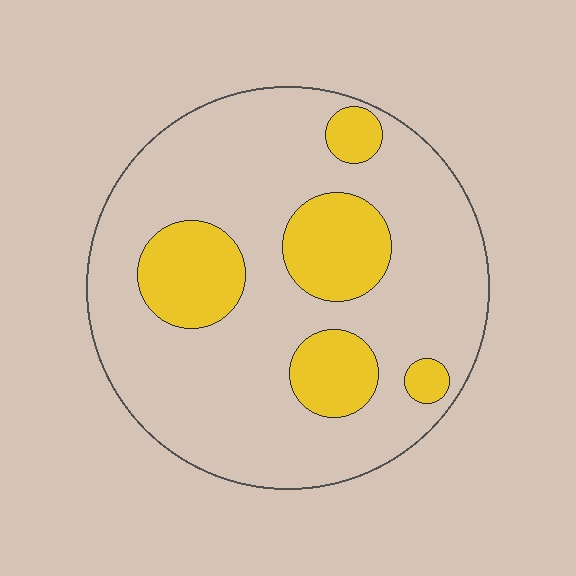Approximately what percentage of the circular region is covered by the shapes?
Approximately 25%.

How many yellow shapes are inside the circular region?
5.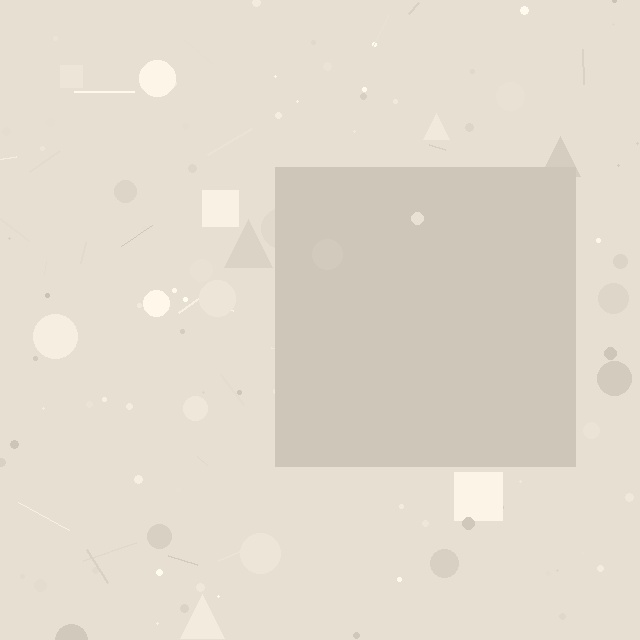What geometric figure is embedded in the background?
A square is embedded in the background.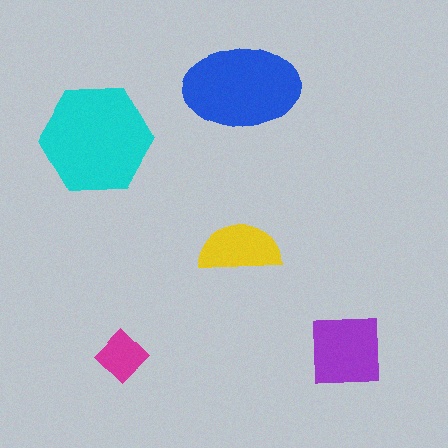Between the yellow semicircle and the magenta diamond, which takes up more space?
The yellow semicircle.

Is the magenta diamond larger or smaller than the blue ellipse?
Smaller.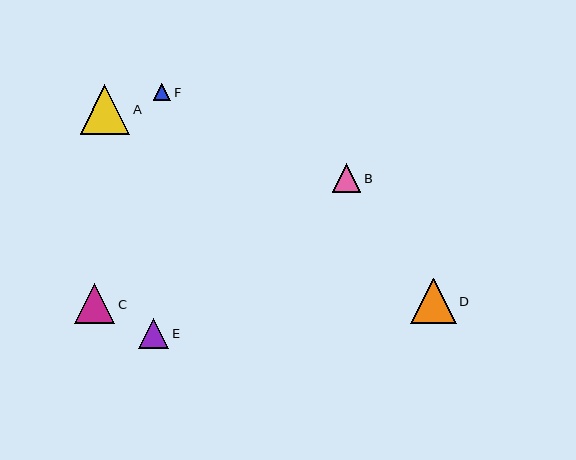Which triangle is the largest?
Triangle A is the largest with a size of approximately 50 pixels.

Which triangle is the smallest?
Triangle F is the smallest with a size of approximately 17 pixels.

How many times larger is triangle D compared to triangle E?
Triangle D is approximately 1.5 times the size of triangle E.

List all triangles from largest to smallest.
From largest to smallest: A, D, C, E, B, F.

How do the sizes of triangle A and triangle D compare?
Triangle A and triangle D are approximately the same size.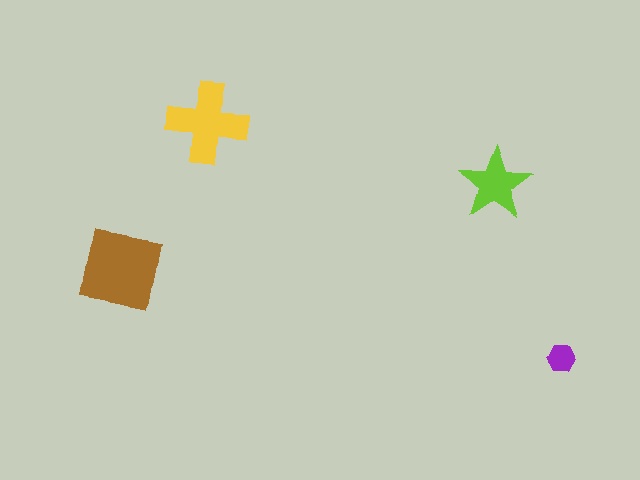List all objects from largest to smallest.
The brown square, the yellow cross, the lime star, the purple hexagon.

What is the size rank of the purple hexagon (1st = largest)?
4th.